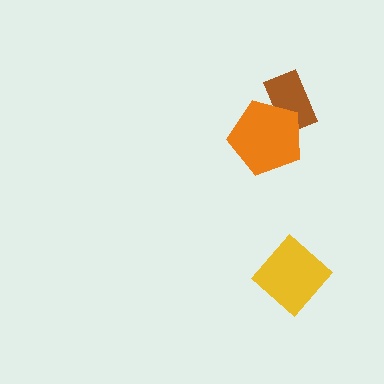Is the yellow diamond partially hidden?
No, no other shape covers it.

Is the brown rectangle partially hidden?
Yes, it is partially covered by another shape.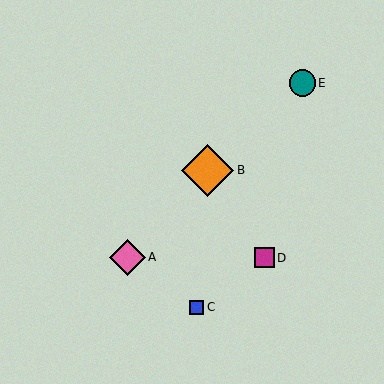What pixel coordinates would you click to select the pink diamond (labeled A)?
Click at (127, 257) to select the pink diamond A.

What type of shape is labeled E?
Shape E is a teal circle.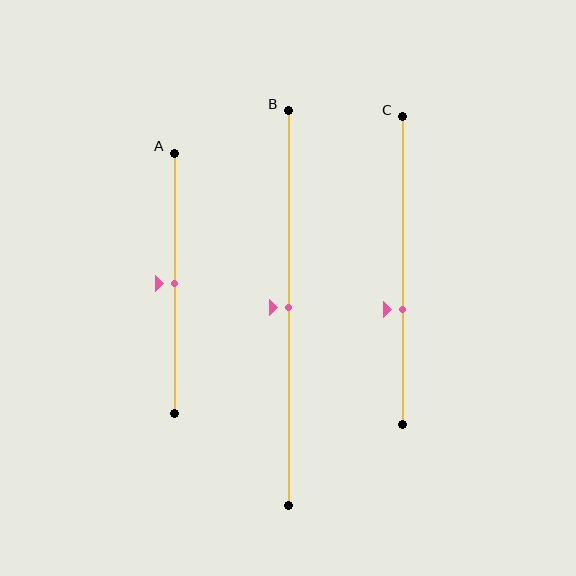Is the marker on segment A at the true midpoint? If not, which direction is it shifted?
Yes, the marker on segment A is at the true midpoint.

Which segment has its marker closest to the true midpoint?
Segment A has its marker closest to the true midpoint.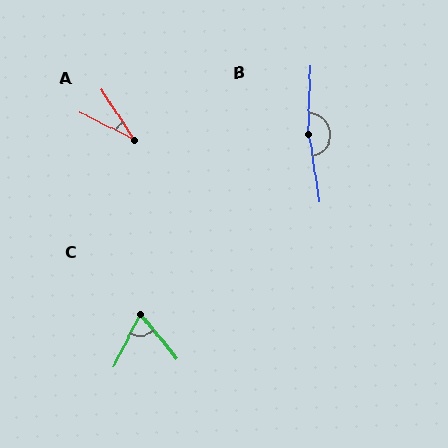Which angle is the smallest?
A, at approximately 30 degrees.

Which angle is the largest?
B, at approximately 169 degrees.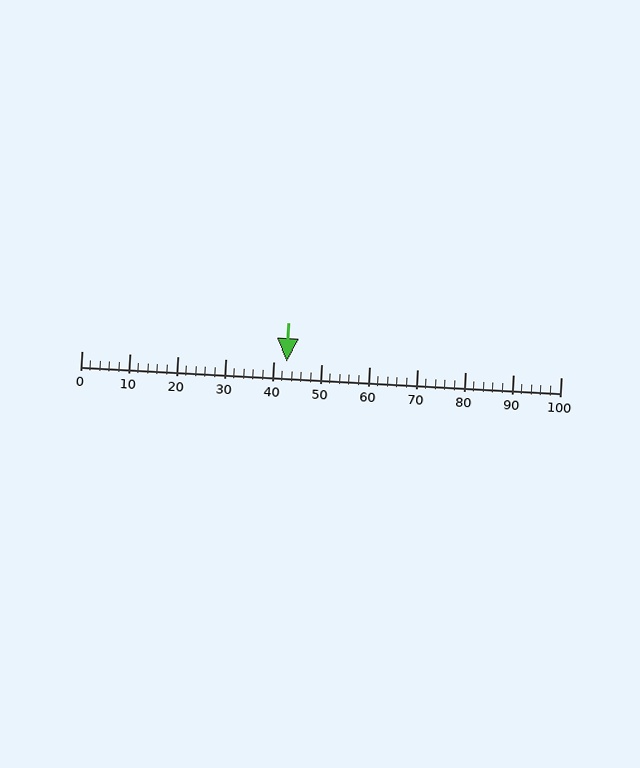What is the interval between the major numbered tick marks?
The major tick marks are spaced 10 units apart.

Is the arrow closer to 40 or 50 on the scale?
The arrow is closer to 40.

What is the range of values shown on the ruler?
The ruler shows values from 0 to 100.